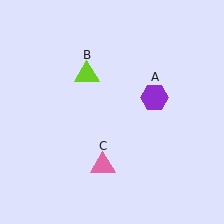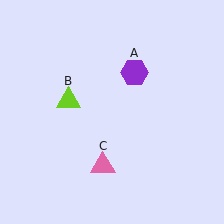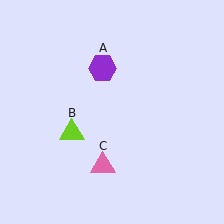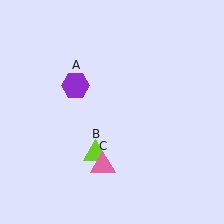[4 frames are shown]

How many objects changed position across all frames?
2 objects changed position: purple hexagon (object A), lime triangle (object B).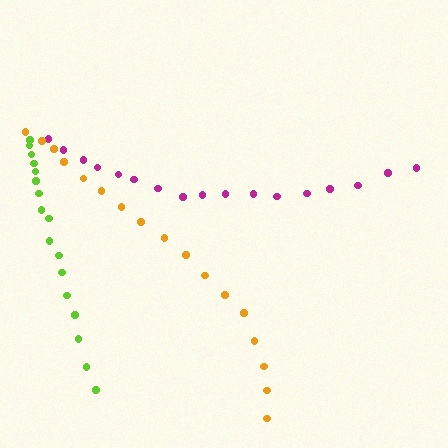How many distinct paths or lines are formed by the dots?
There are 3 distinct paths.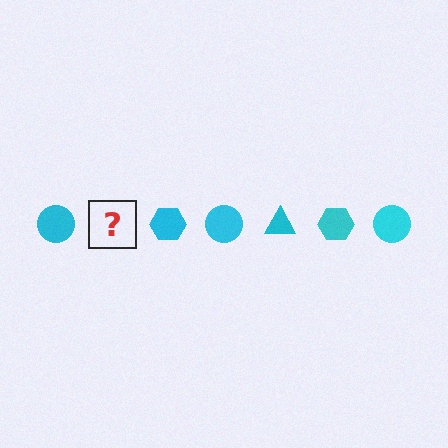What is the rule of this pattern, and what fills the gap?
The rule is that the pattern cycles through circle, triangle, hexagon shapes in cyan. The gap should be filled with a cyan triangle.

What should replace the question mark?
The question mark should be replaced with a cyan triangle.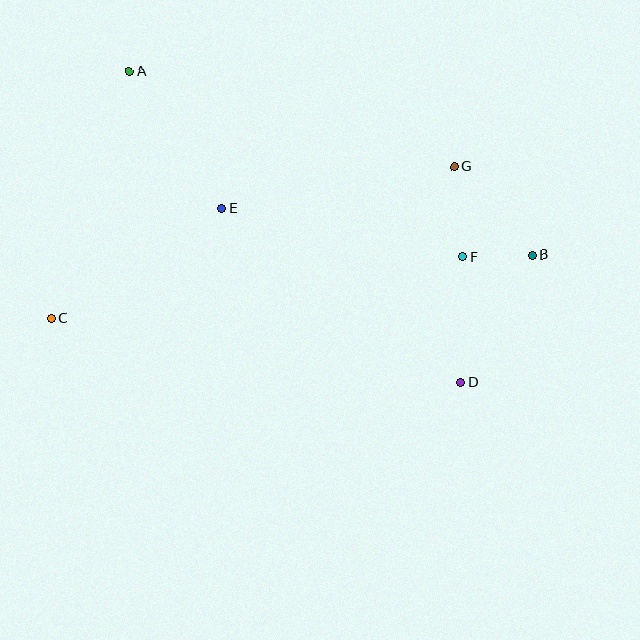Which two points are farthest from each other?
Points B and C are farthest from each other.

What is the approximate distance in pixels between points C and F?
The distance between C and F is approximately 416 pixels.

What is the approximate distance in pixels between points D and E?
The distance between D and E is approximately 296 pixels.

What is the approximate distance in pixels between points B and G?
The distance between B and G is approximately 118 pixels.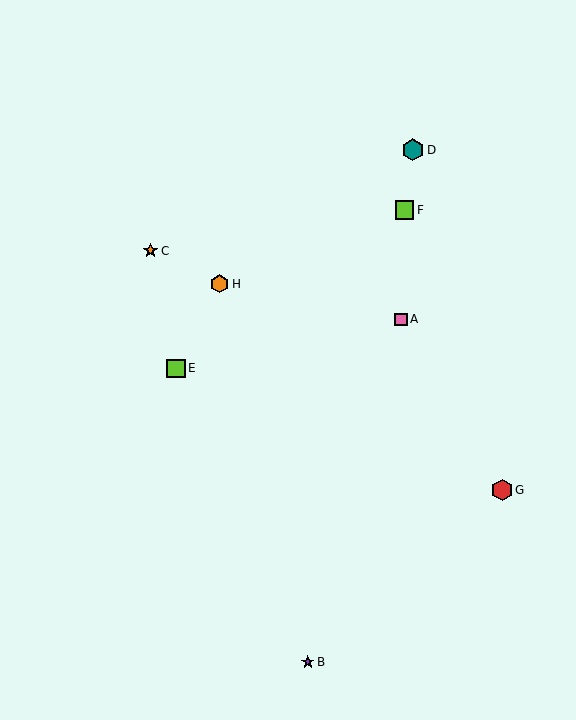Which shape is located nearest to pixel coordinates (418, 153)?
The teal hexagon (labeled D) at (413, 150) is nearest to that location.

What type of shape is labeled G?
Shape G is a red hexagon.